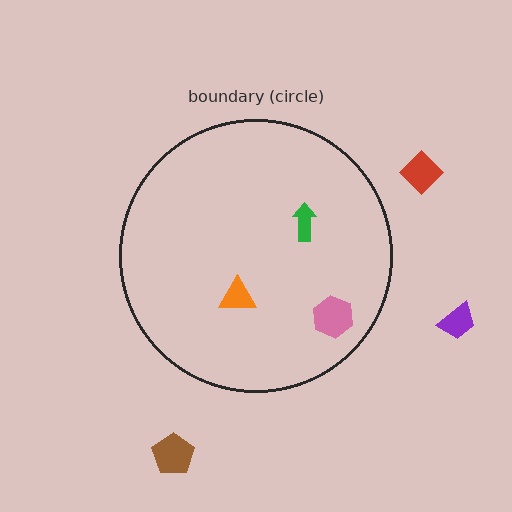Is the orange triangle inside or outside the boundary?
Inside.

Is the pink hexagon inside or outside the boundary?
Inside.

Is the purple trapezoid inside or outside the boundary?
Outside.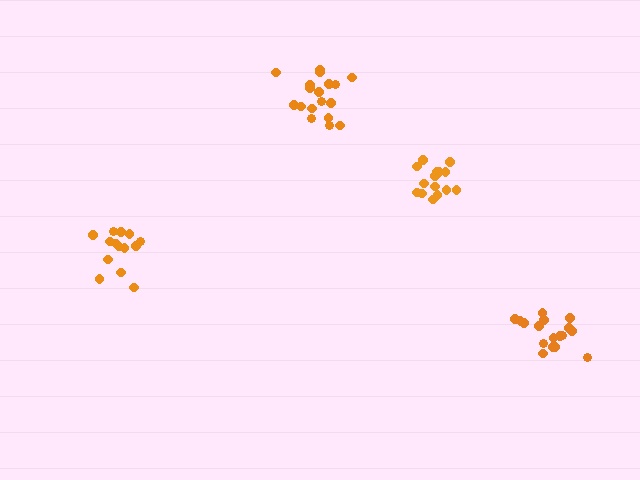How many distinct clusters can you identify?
There are 4 distinct clusters.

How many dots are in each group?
Group 1: 15 dots, Group 2: 18 dots, Group 3: 17 dots, Group 4: 14 dots (64 total).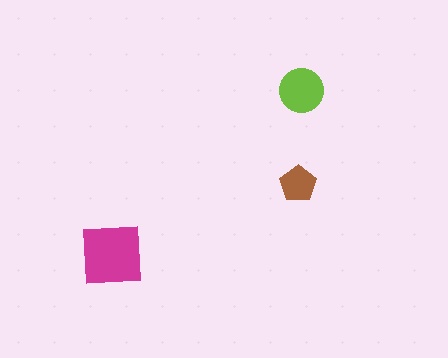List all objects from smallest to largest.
The brown pentagon, the lime circle, the magenta square.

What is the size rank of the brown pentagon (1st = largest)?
3rd.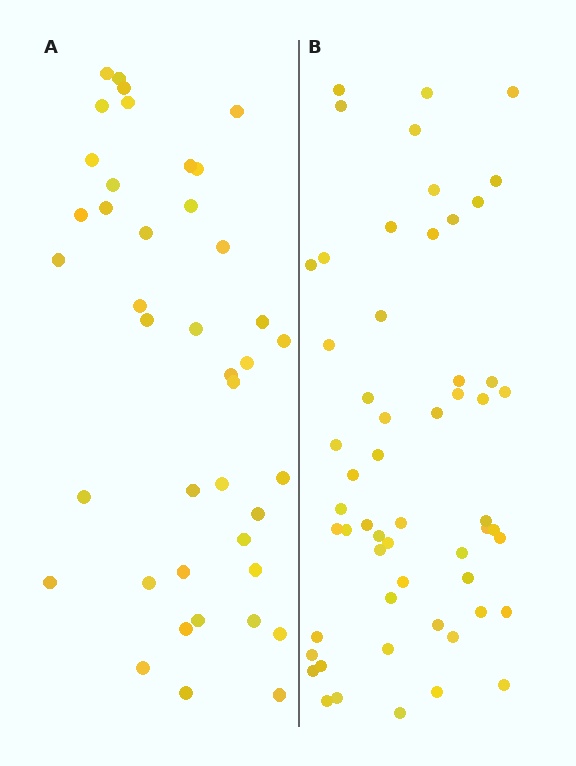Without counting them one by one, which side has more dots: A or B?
Region B (the right region) has more dots.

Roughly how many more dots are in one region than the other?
Region B has approximately 15 more dots than region A.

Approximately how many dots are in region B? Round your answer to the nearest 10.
About 60 dots. (The exact count is 56, which rounds to 60.)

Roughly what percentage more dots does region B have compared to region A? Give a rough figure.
About 35% more.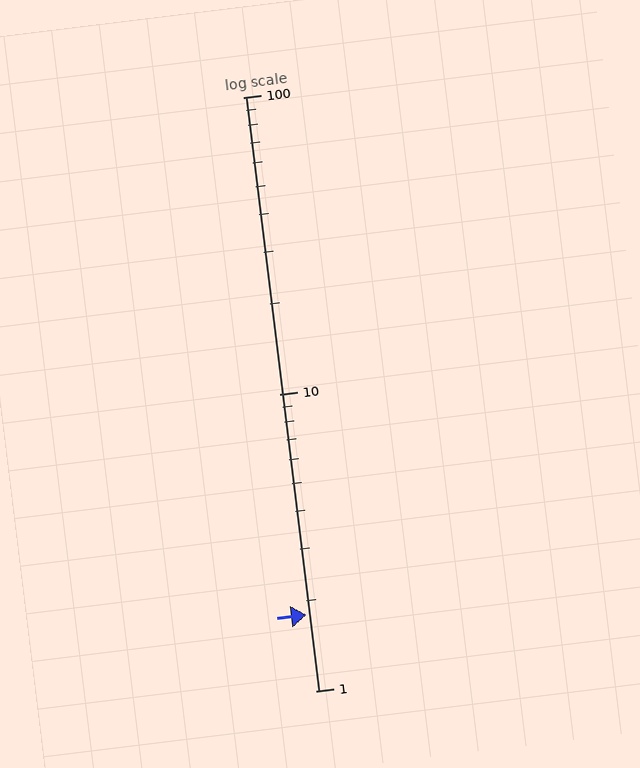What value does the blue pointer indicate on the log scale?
The pointer indicates approximately 1.8.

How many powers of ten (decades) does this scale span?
The scale spans 2 decades, from 1 to 100.